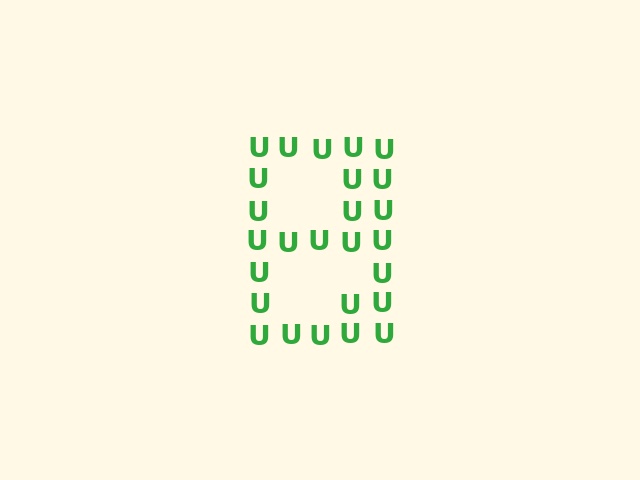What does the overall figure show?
The overall figure shows the letter B.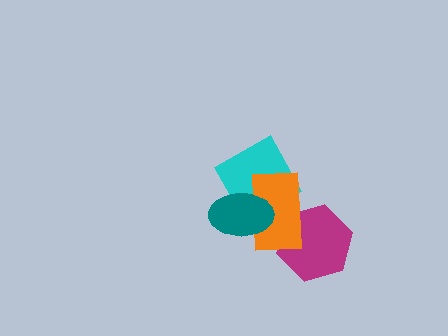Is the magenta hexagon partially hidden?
Yes, it is partially covered by another shape.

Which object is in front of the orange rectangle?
The teal ellipse is in front of the orange rectangle.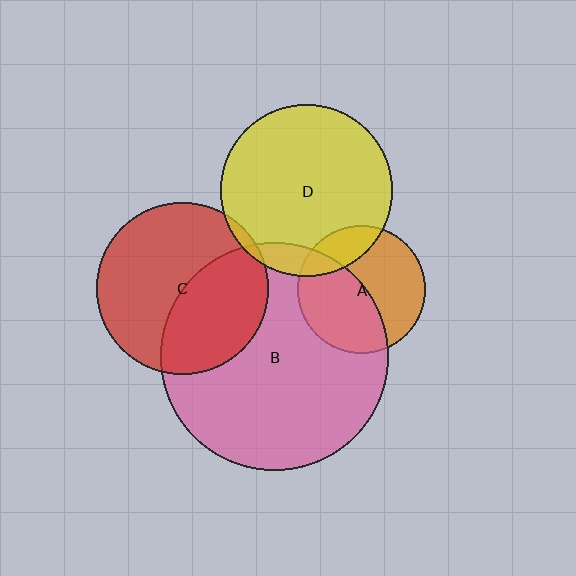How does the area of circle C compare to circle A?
Approximately 1.8 times.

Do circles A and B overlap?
Yes.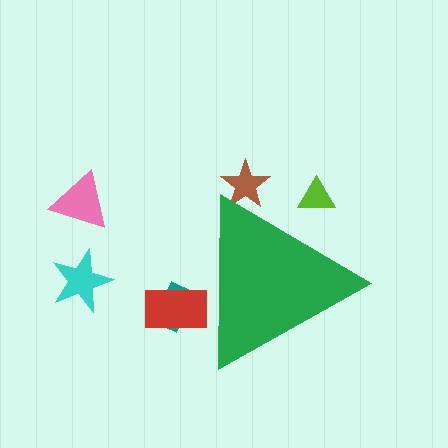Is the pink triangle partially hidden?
No, the pink triangle is fully visible.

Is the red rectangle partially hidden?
Yes, the red rectangle is partially hidden behind the green triangle.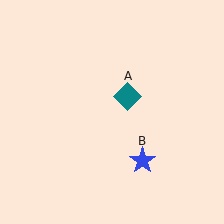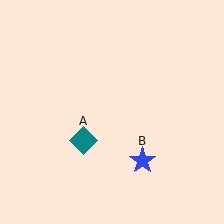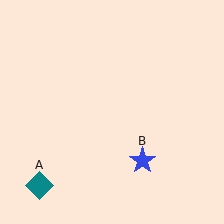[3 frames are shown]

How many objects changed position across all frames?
1 object changed position: teal diamond (object A).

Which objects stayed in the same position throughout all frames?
Blue star (object B) remained stationary.